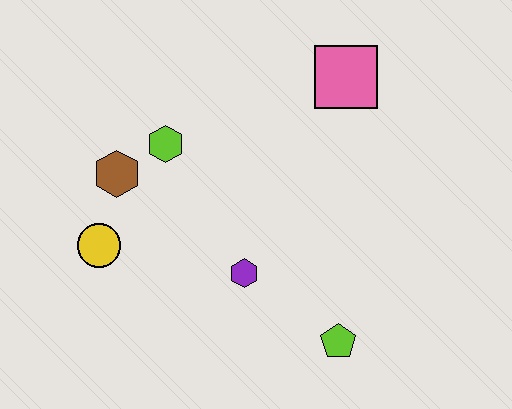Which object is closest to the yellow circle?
The brown hexagon is closest to the yellow circle.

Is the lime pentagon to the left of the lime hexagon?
No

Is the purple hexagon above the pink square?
No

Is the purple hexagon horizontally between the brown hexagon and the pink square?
Yes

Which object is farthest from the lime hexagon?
The lime pentagon is farthest from the lime hexagon.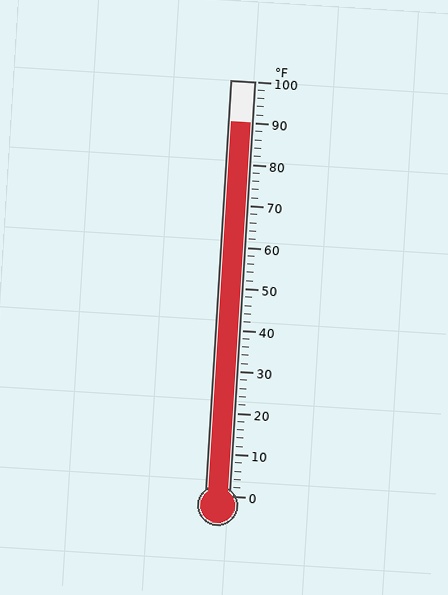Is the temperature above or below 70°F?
The temperature is above 70°F.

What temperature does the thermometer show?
The thermometer shows approximately 90°F.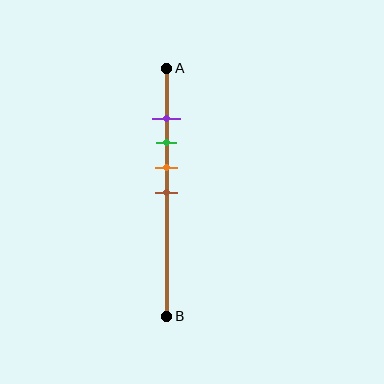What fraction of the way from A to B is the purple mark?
The purple mark is approximately 20% (0.2) of the way from A to B.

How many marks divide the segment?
There are 4 marks dividing the segment.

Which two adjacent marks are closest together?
The purple and green marks are the closest adjacent pair.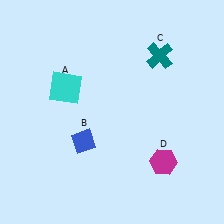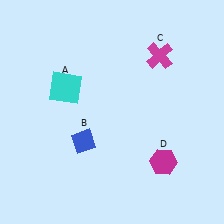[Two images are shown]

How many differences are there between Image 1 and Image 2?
There is 1 difference between the two images.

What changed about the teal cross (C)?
In Image 1, C is teal. In Image 2, it changed to magenta.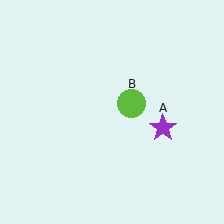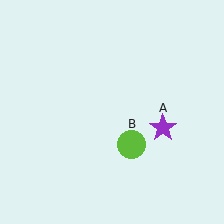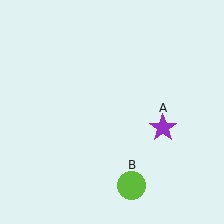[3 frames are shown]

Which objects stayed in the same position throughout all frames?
Purple star (object A) remained stationary.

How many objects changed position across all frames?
1 object changed position: lime circle (object B).